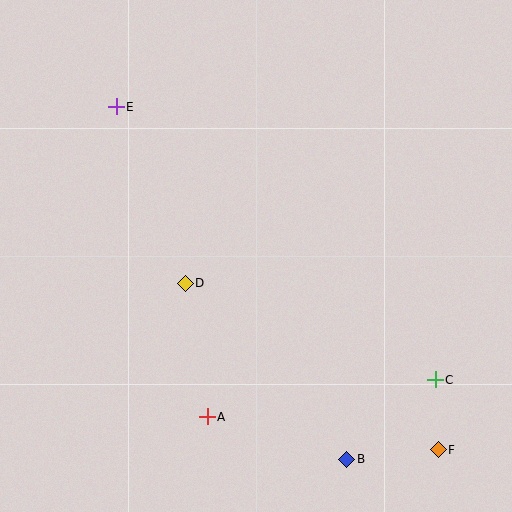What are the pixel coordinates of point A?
Point A is at (207, 417).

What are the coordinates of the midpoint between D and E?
The midpoint between D and E is at (151, 195).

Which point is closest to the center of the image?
Point D at (185, 283) is closest to the center.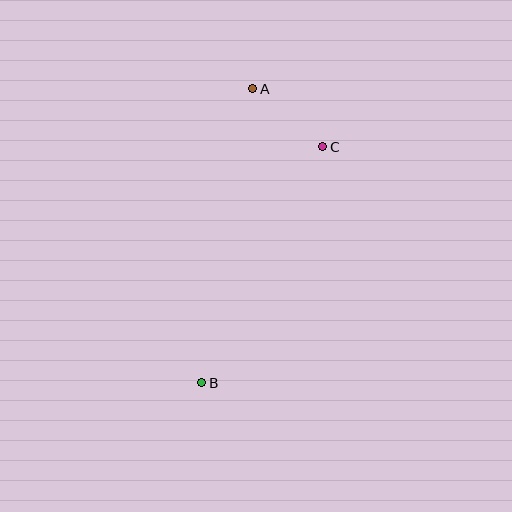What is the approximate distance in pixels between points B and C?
The distance between B and C is approximately 265 pixels.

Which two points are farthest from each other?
Points A and B are farthest from each other.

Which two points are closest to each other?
Points A and C are closest to each other.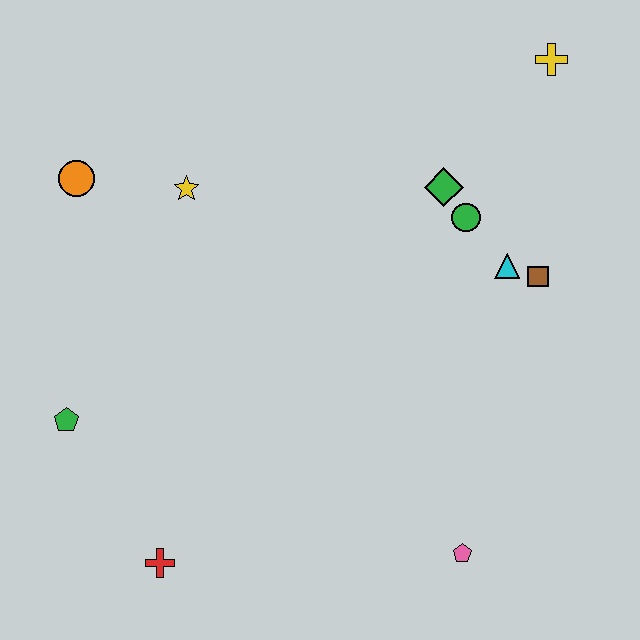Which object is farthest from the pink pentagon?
The orange circle is farthest from the pink pentagon.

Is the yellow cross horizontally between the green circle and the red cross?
No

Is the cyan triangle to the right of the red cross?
Yes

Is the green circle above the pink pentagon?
Yes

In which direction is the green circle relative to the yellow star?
The green circle is to the right of the yellow star.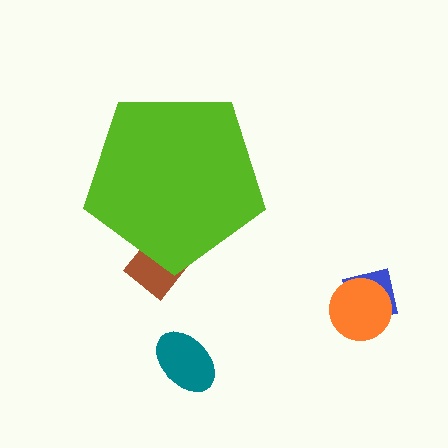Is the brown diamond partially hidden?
Yes, the brown diamond is partially hidden behind the lime pentagon.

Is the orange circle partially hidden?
No, the orange circle is fully visible.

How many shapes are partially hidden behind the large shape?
1 shape is partially hidden.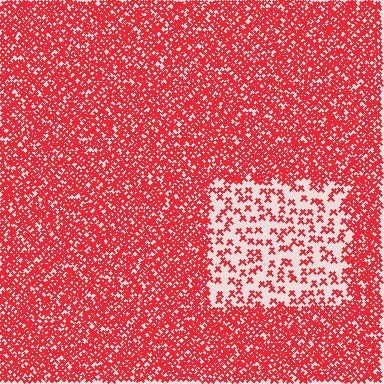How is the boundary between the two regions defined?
The boundary is defined by a change in element density (approximately 3.1x ratio). All elements are the same color, size, and shape.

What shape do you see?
I see a rectangle.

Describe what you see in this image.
The image contains small red elements arranged at two different densities. A rectangle-shaped region is visible where the elements are less densely packed than the surrounding area.